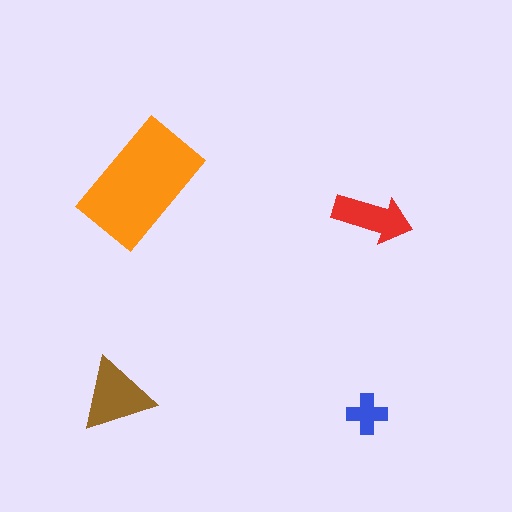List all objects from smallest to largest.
The blue cross, the red arrow, the brown triangle, the orange rectangle.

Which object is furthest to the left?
The brown triangle is leftmost.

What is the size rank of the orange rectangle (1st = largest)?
1st.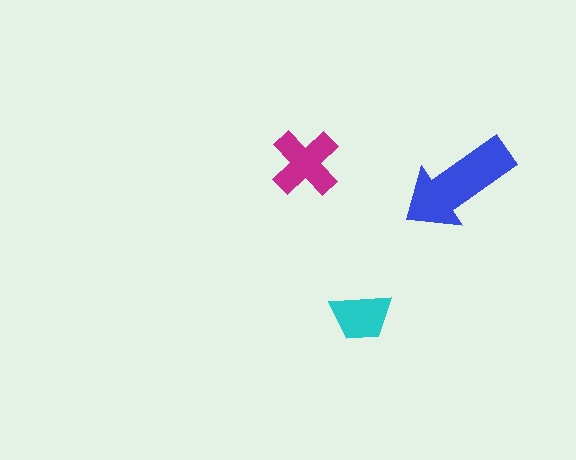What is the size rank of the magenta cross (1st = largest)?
2nd.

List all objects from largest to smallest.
The blue arrow, the magenta cross, the cyan trapezoid.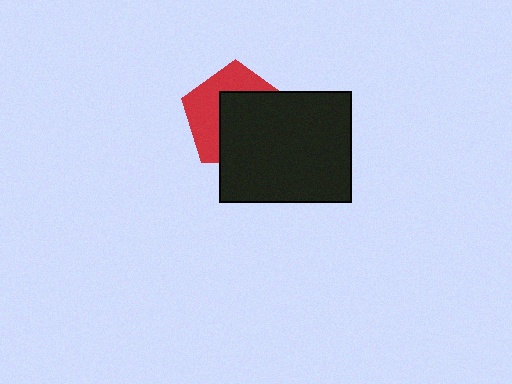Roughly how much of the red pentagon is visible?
A small part of it is visible (roughly 45%).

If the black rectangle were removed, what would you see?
You would see the complete red pentagon.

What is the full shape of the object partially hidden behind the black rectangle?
The partially hidden object is a red pentagon.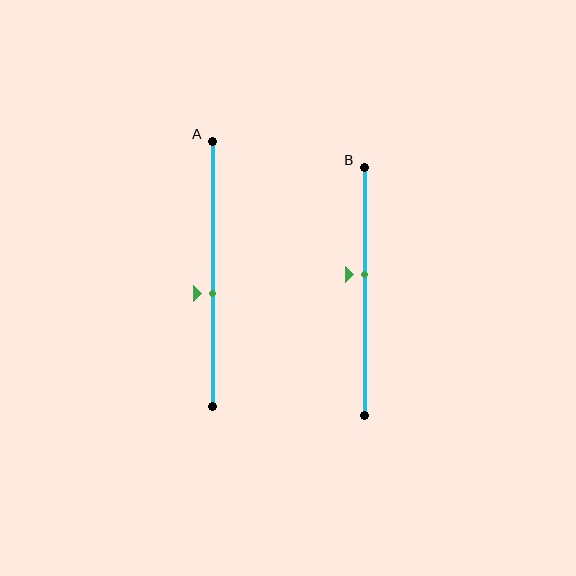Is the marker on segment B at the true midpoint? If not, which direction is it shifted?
No, the marker on segment B is shifted upward by about 7% of the segment length.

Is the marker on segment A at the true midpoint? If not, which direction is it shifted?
No, the marker on segment A is shifted downward by about 7% of the segment length.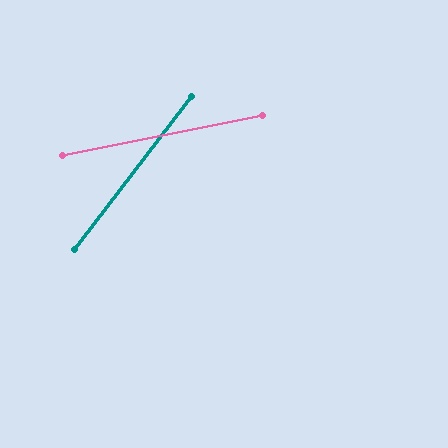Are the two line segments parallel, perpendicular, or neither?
Neither parallel nor perpendicular — they differ by about 41°.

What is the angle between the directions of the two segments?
Approximately 41 degrees.